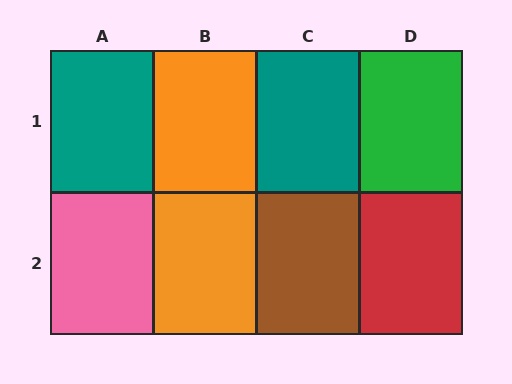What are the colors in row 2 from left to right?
Pink, orange, brown, red.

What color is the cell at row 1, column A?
Teal.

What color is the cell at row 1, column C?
Teal.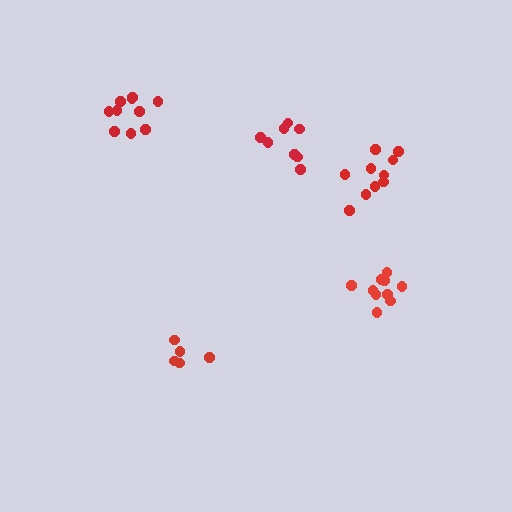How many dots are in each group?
Group 1: 5 dots, Group 2: 10 dots, Group 3: 10 dots, Group 4: 8 dots, Group 5: 10 dots (43 total).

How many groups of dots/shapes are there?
There are 5 groups.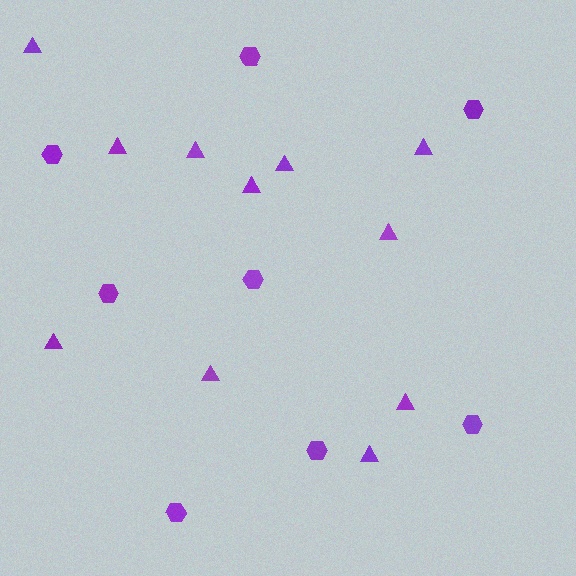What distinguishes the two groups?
There are 2 groups: one group of triangles (11) and one group of hexagons (8).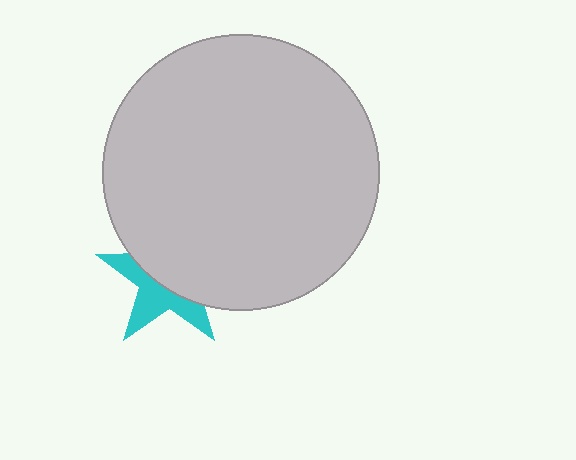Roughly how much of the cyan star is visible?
A small part of it is visible (roughly 44%).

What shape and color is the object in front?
The object in front is a light gray circle.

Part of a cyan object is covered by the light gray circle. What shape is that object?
It is a star.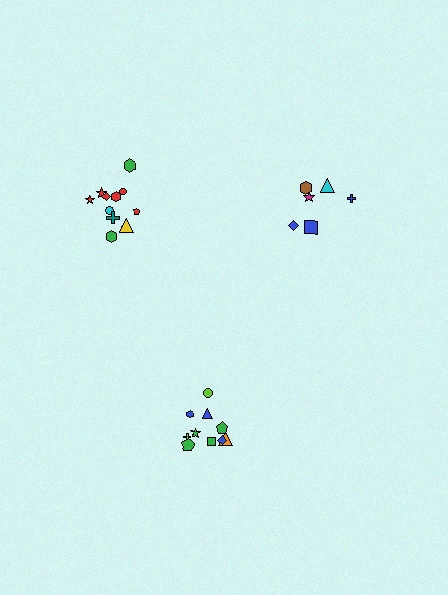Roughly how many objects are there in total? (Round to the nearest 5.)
Roughly 30 objects in total.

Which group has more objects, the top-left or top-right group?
The top-left group.